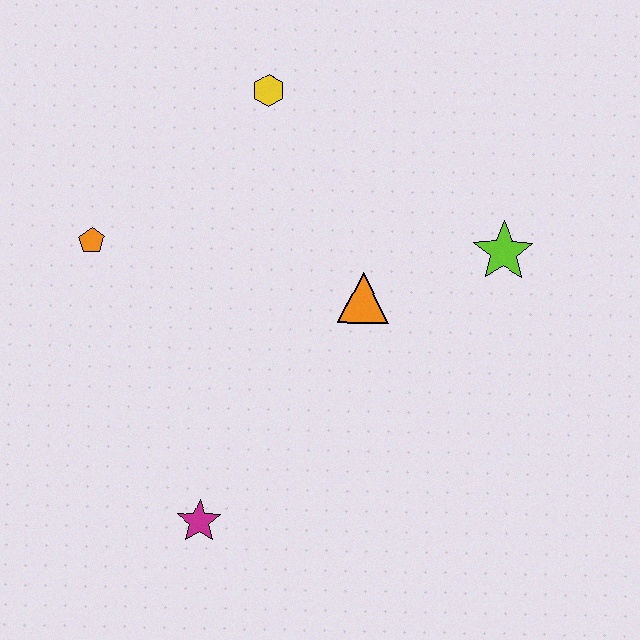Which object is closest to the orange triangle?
The lime star is closest to the orange triangle.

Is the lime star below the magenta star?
No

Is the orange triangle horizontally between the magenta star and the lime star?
Yes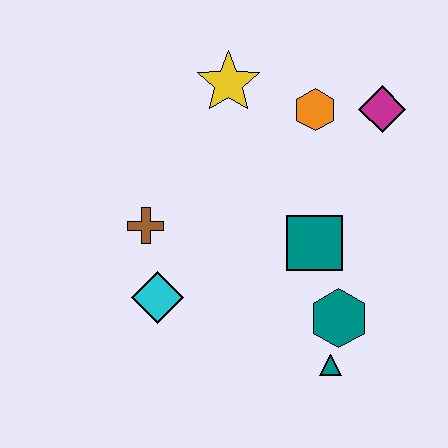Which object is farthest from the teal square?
The yellow star is farthest from the teal square.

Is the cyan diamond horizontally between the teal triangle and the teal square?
No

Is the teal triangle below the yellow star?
Yes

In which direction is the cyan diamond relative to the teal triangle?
The cyan diamond is to the left of the teal triangle.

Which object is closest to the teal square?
The teal hexagon is closest to the teal square.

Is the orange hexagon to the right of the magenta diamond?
No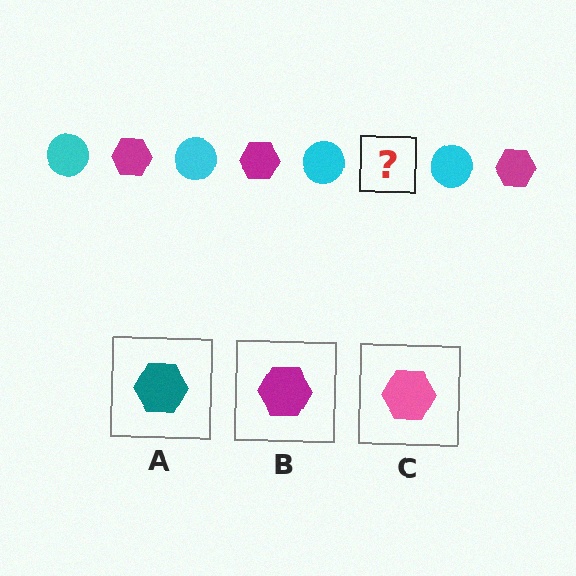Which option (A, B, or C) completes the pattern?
B.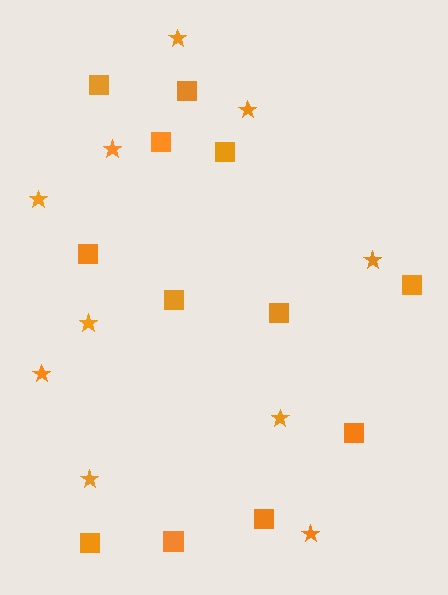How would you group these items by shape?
There are 2 groups: one group of squares (12) and one group of stars (10).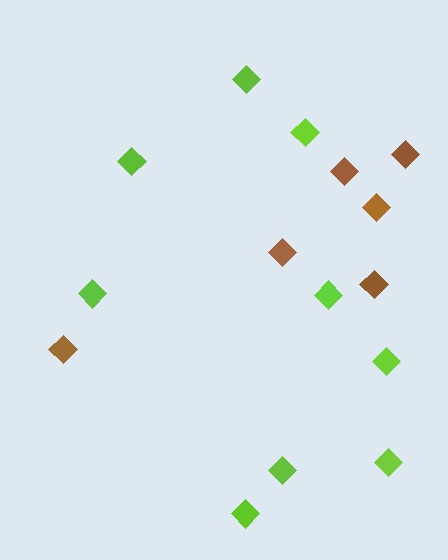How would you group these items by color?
There are 2 groups: one group of brown diamonds (6) and one group of lime diamonds (9).